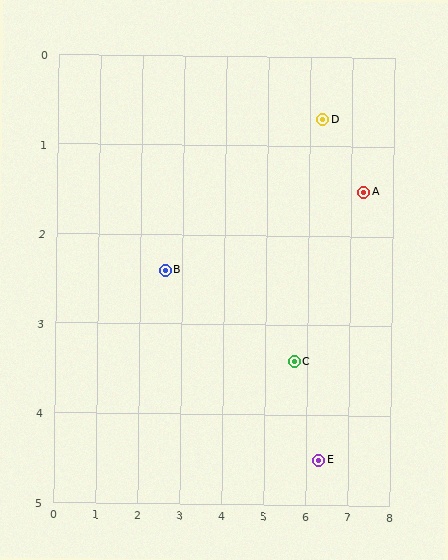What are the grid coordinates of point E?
Point E is at approximately (6.3, 4.5).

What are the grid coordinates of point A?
Point A is at approximately (7.3, 1.5).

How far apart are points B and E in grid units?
Points B and E are about 4.3 grid units apart.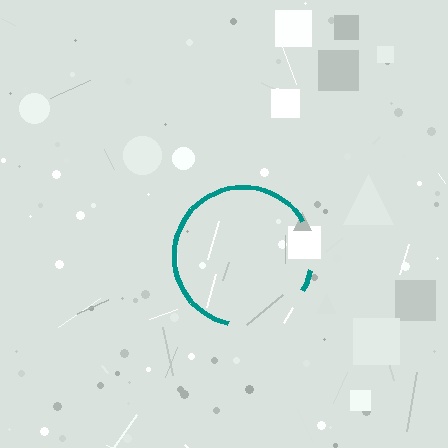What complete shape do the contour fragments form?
The contour fragments form a circle.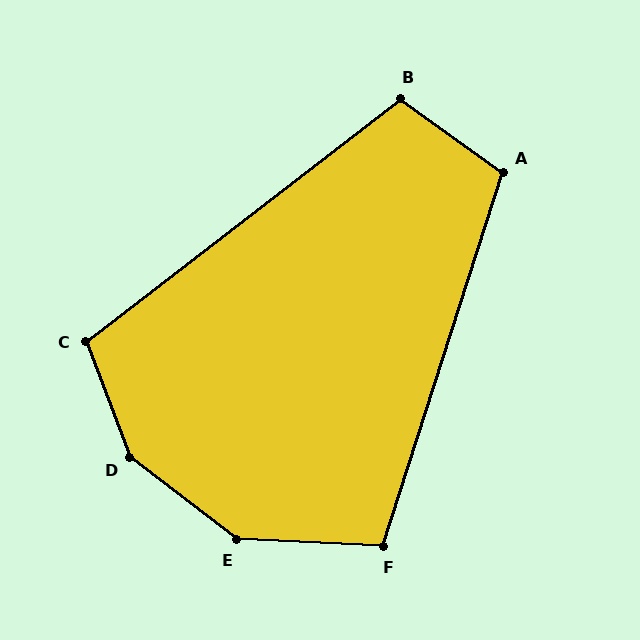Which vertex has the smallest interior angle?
F, at approximately 105 degrees.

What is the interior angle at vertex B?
Approximately 107 degrees (obtuse).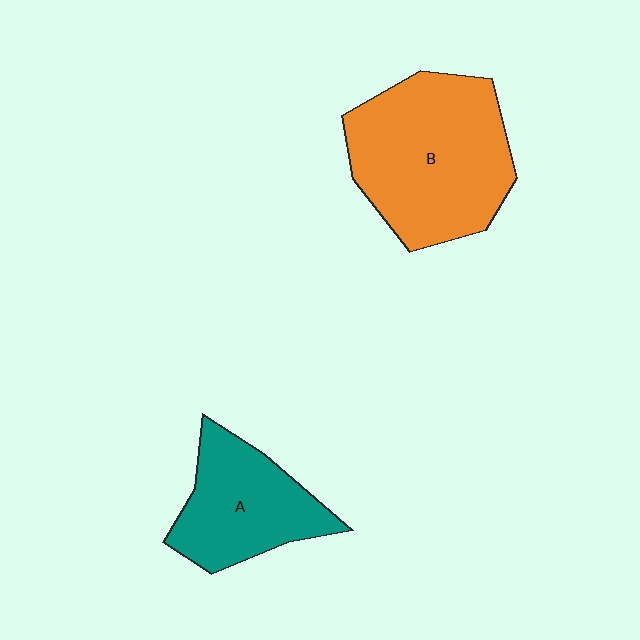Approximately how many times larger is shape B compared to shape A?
Approximately 1.6 times.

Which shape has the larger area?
Shape B (orange).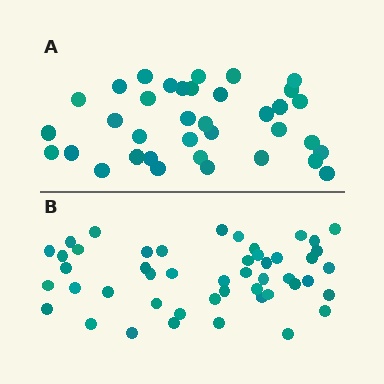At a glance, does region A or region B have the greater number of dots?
Region B (the bottom region) has more dots.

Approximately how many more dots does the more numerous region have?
Region B has roughly 12 or so more dots than region A.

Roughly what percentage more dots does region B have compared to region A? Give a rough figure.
About 35% more.